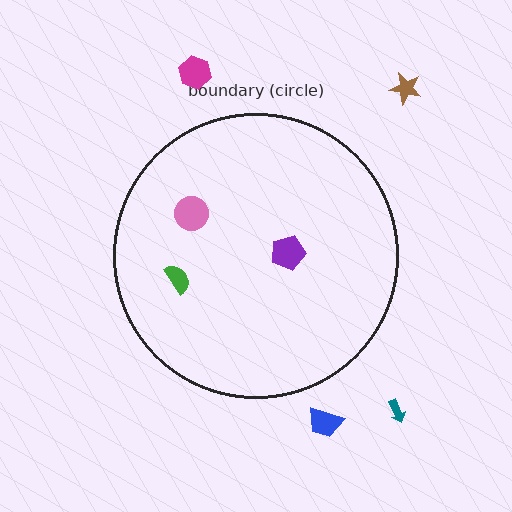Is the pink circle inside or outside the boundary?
Inside.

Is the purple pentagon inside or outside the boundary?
Inside.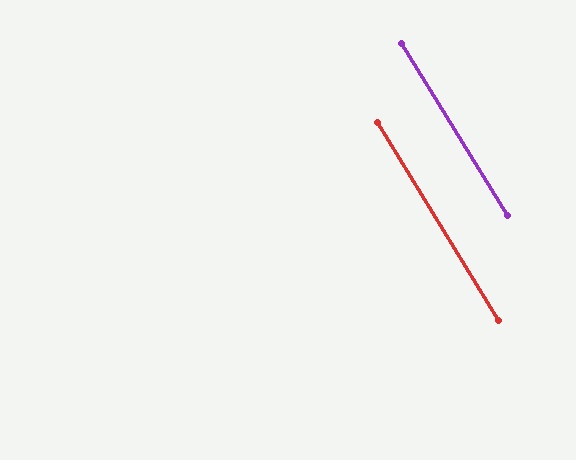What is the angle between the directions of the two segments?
Approximately 0 degrees.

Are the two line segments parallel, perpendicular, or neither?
Parallel — their directions differ by only 0.5°.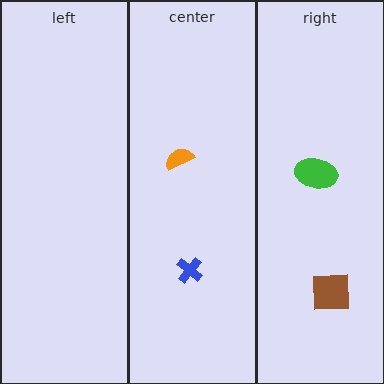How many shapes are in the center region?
2.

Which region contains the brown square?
The right region.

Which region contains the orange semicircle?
The center region.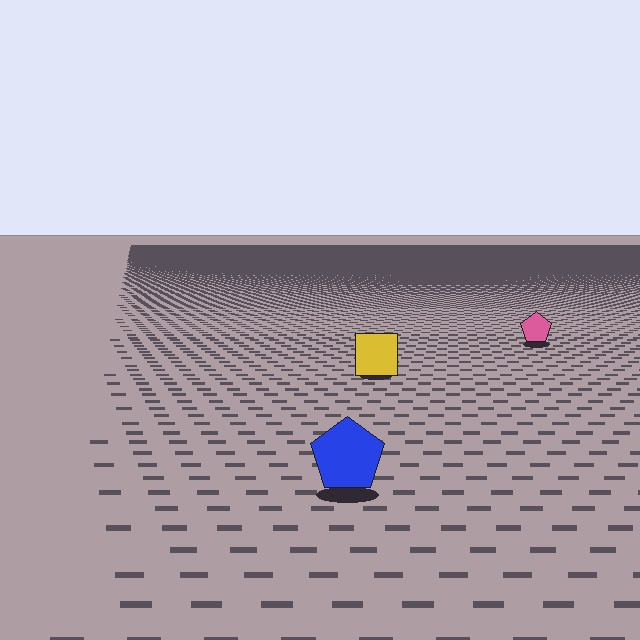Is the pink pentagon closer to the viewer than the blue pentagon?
No. The blue pentagon is closer — you can tell from the texture gradient: the ground texture is coarser near it.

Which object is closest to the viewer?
The blue pentagon is closest. The texture marks near it are larger and more spread out.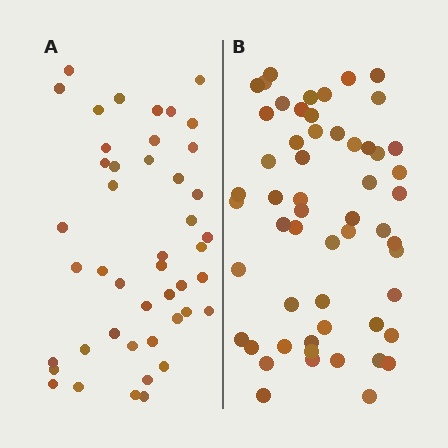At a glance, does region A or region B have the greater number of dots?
Region B (the right region) has more dots.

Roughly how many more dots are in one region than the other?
Region B has roughly 12 or so more dots than region A.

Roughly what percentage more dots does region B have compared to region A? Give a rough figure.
About 25% more.